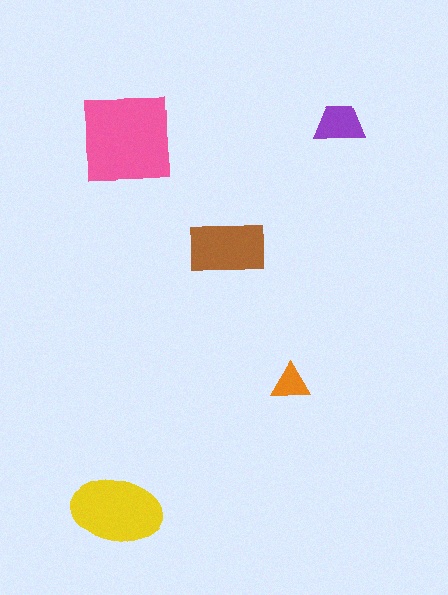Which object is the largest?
The pink square.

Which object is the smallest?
The orange triangle.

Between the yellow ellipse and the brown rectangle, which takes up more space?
The yellow ellipse.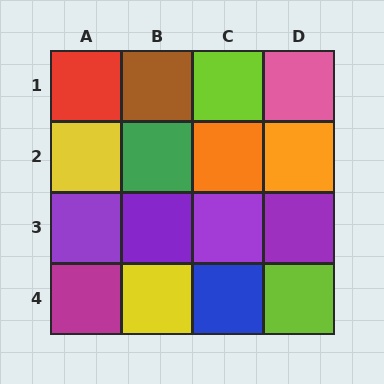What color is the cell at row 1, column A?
Red.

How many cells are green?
1 cell is green.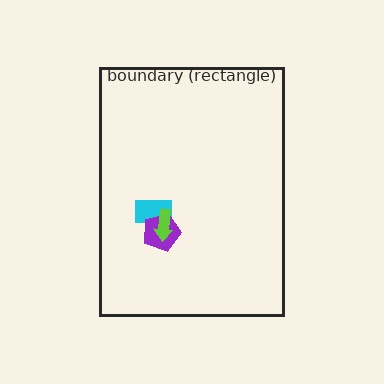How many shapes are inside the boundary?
3 inside, 0 outside.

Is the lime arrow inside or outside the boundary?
Inside.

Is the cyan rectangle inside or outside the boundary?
Inside.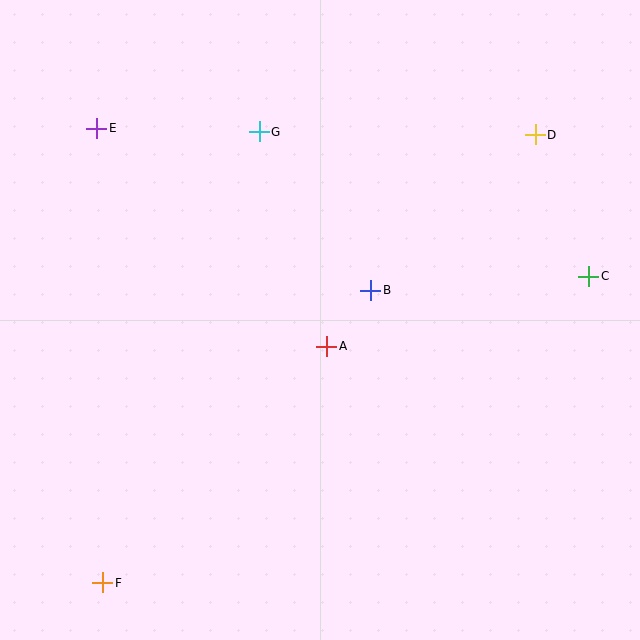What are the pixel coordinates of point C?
Point C is at (589, 276).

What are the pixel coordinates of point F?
Point F is at (103, 583).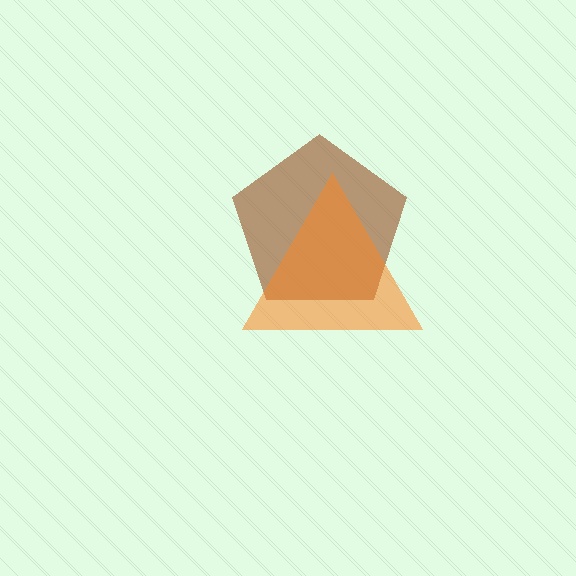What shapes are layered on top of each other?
The layered shapes are: a brown pentagon, an orange triangle.